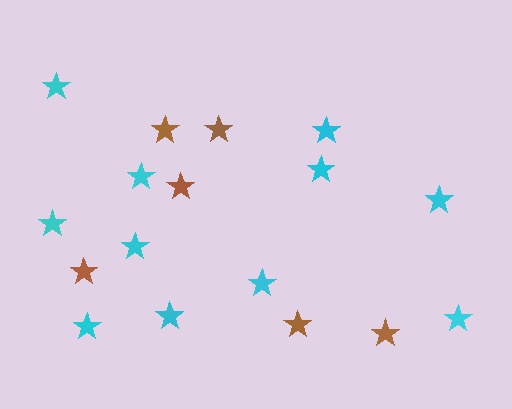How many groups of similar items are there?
There are 2 groups: one group of brown stars (6) and one group of cyan stars (11).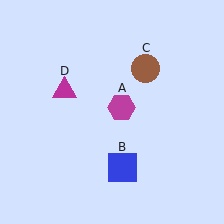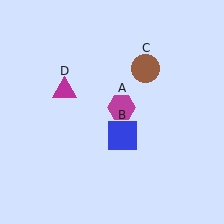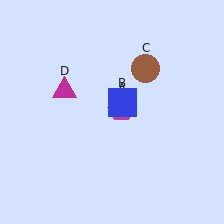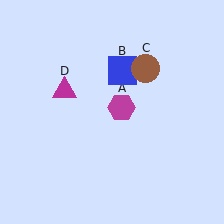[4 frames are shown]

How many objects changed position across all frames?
1 object changed position: blue square (object B).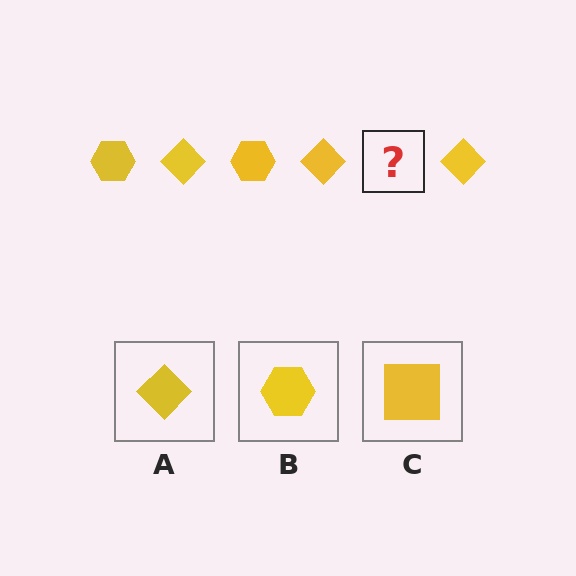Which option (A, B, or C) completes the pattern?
B.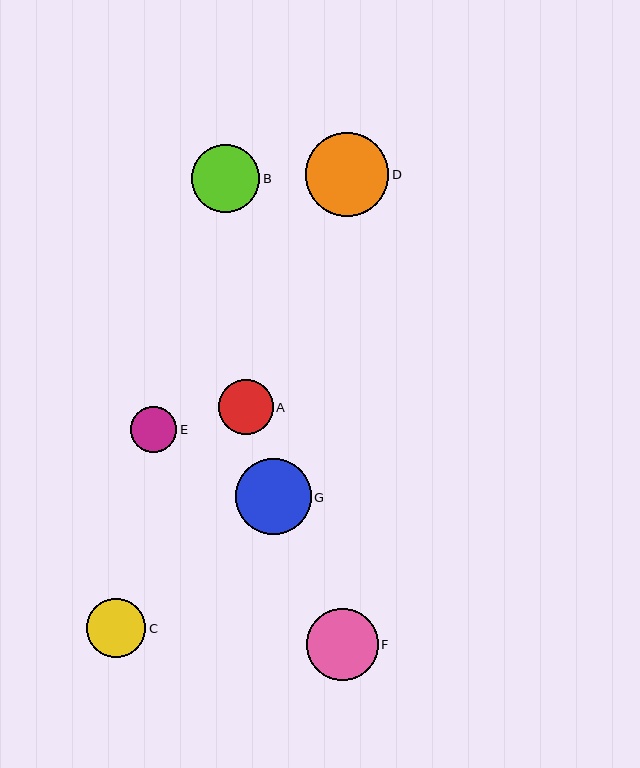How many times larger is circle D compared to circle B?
Circle D is approximately 1.2 times the size of circle B.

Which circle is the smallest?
Circle E is the smallest with a size of approximately 46 pixels.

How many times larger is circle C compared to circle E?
Circle C is approximately 1.3 times the size of circle E.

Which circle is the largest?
Circle D is the largest with a size of approximately 83 pixels.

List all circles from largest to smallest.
From largest to smallest: D, G, F, B, C, A, E.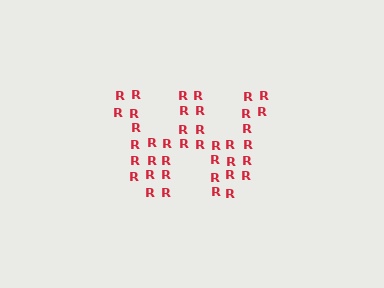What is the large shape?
The large shape is the letter W.